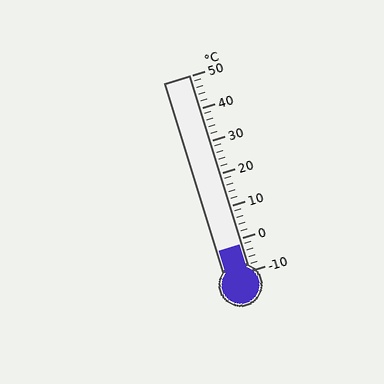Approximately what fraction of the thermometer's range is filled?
The thermometer is filled to approximately 15% of its range.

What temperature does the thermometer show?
The thermometer shows approximately -2°C.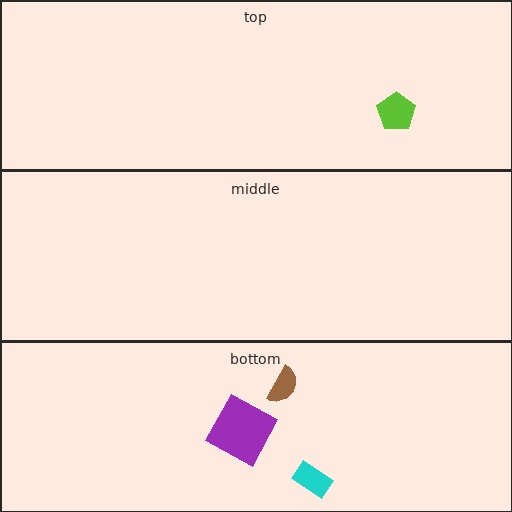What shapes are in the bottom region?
The brown semicircle, the cyan rectangle, the purple square.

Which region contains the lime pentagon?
The top region.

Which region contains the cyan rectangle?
The bottom region.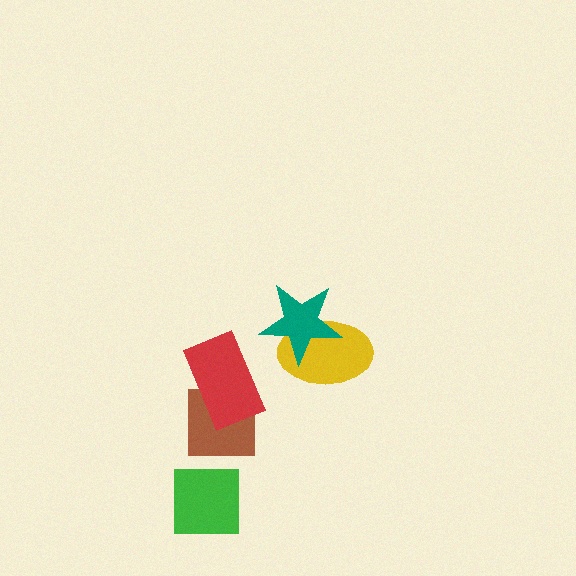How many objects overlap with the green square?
0 objects overlap with the green square.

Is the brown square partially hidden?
Yes, it is partially covered by another shape.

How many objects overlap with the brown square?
1 object overlaps with the brown square.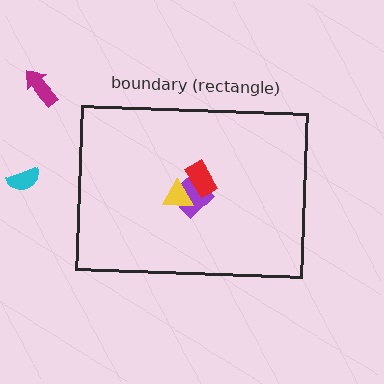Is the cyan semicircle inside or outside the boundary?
Outside.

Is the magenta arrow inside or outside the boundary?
Outside.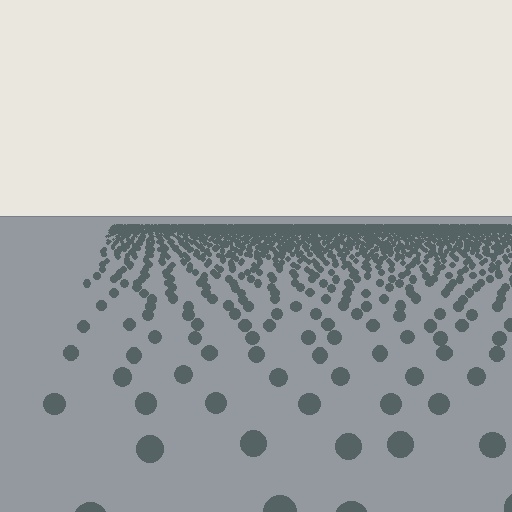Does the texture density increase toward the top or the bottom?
Density increases toward the top.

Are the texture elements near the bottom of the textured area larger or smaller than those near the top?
Larger. Near the bottom, elements are closer to the viewer and appear at a bigger on-screen size.